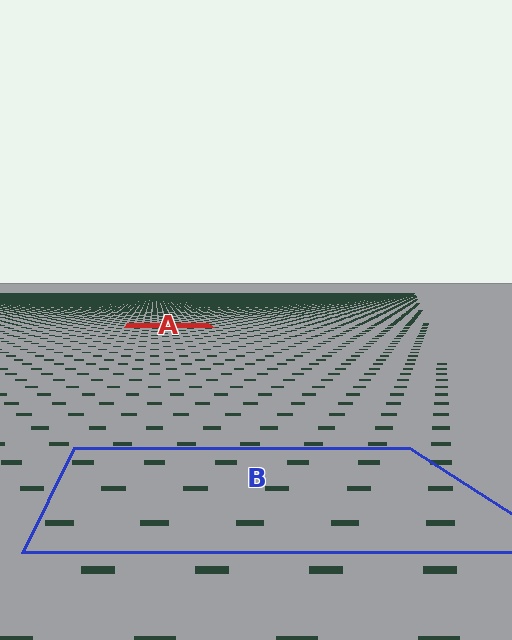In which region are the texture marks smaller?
The texture marks are smaller in region A, because it is farther away.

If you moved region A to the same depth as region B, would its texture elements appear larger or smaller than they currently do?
They would appear larger. At a closer depth, the same texture elements are projected at a bigger on-screen size.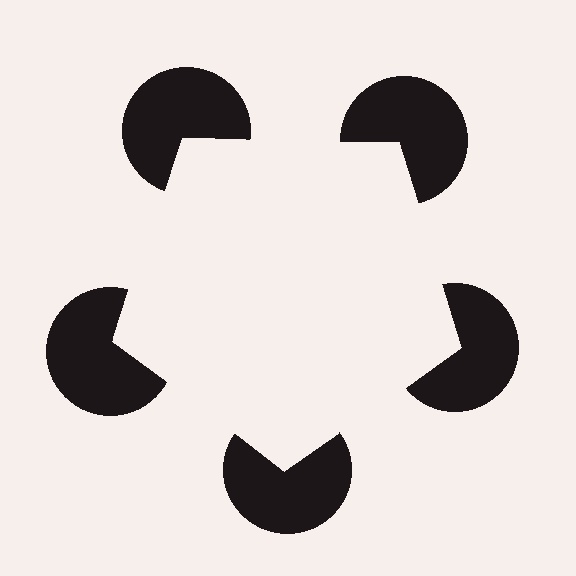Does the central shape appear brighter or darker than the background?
It typically appears slightly brighter than the background, even though no actual brightness change is drawn.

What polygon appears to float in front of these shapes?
An illusory pentagon — its edges are inferred from the aligned wedge cuts in the pac-man discs, not physically drawn.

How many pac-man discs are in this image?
There are 5 — one at each vertex of the illusory pentagon.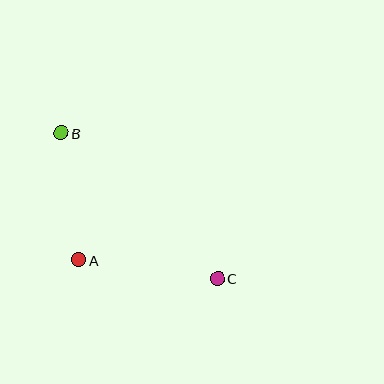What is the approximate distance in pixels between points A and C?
The distance between A and C is approximately 140 pixels.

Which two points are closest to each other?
Points A and B are closest to each other.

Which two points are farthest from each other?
Points B and C are farthest from each other.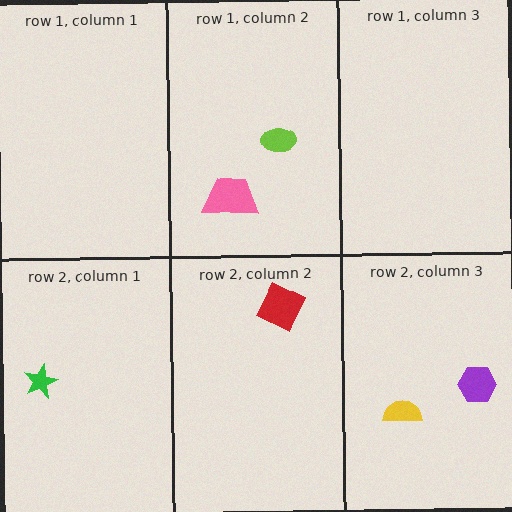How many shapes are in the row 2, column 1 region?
1.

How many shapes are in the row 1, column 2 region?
2.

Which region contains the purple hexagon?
The row 2, column 3 region.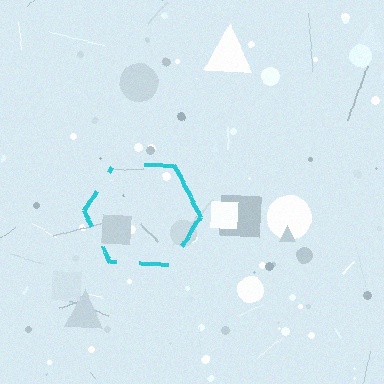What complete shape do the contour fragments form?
The contour fragments form a hexagon.